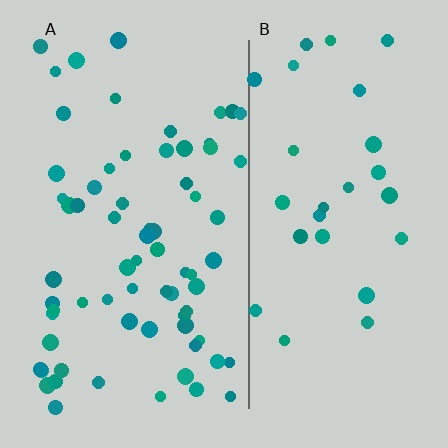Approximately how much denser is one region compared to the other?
Approximately 2.4× — region A over region B.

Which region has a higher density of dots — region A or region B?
A (the left).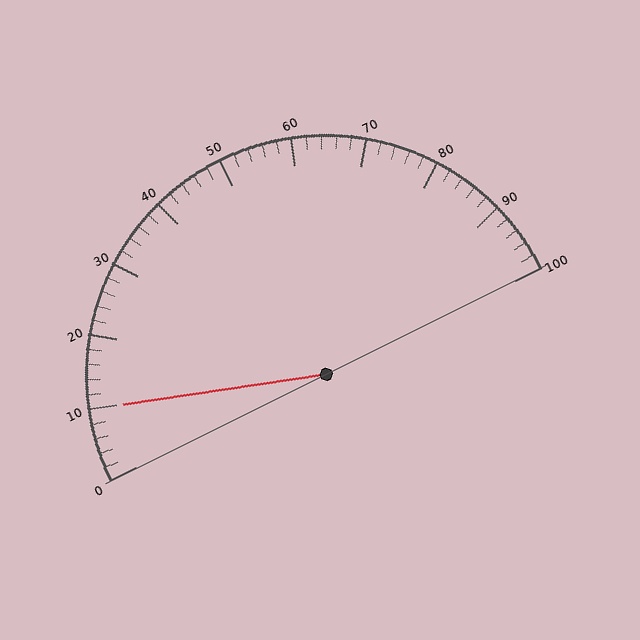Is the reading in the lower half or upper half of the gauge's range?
The reading is in the lower half of the range (0 to 100).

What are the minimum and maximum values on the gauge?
The gauge ranges from 0 to 100.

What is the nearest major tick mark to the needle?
The nearest major tick mark is 10.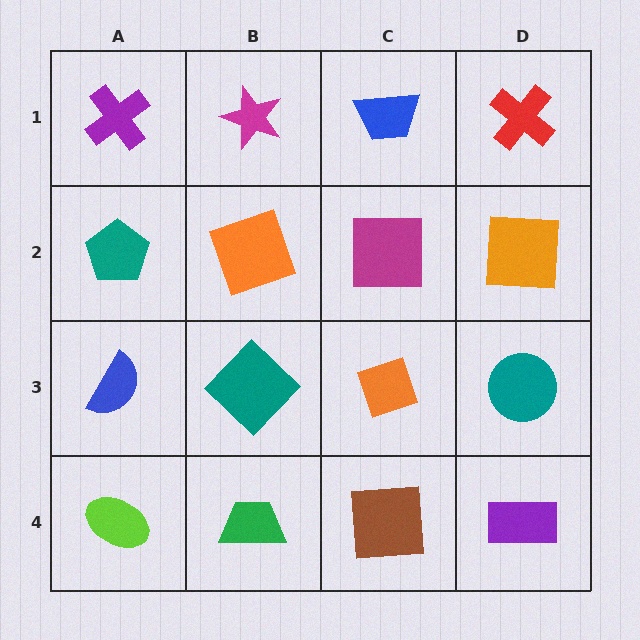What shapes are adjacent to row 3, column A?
A teal pentagon (row 2, column A), a lime ellipse (row 4, column A), a teal diamond (row 3, column B).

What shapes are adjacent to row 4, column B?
A teal diamond (row 3, column B), a lime ellipse (row 4, column A), a brown square (row 4, column C).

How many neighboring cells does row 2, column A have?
3.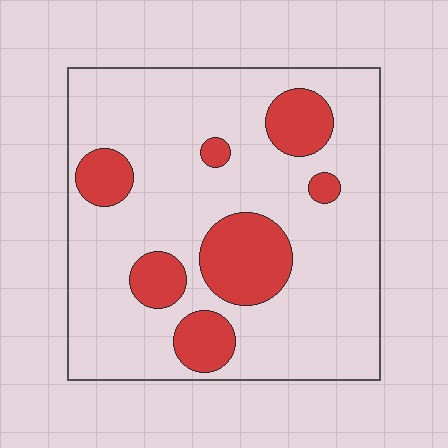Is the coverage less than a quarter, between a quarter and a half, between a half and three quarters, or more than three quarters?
Less than a quarter.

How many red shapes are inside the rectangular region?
7.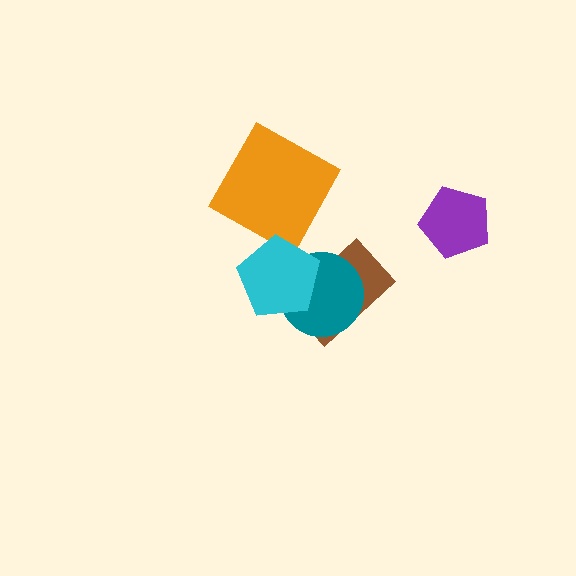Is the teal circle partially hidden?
Yes, it is partially covered by another shape.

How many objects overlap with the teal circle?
2 objects overlap with the teal circle.